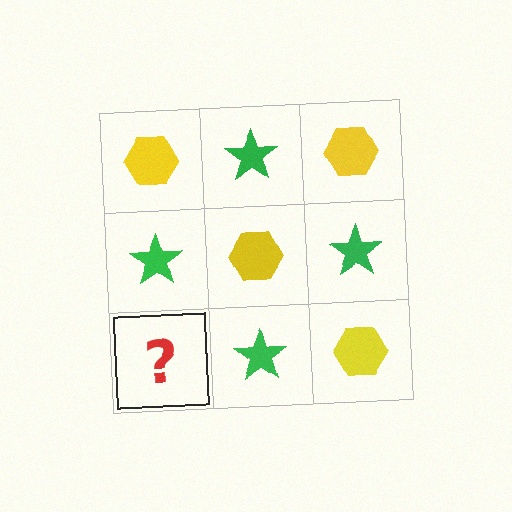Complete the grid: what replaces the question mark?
The question mark should be replaced with a yellow hexagon.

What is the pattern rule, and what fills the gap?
The rule is that it alternates yellow hexagon and green star in a checkerboard pattern. The gap should be filled with a yellow hexagon.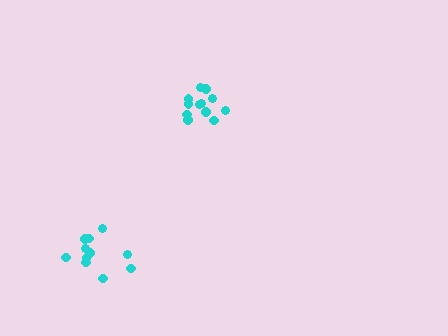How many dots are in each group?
Group 1: 12 dots, Group 2: 11 dots (23 total).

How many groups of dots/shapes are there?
There are 2 groups.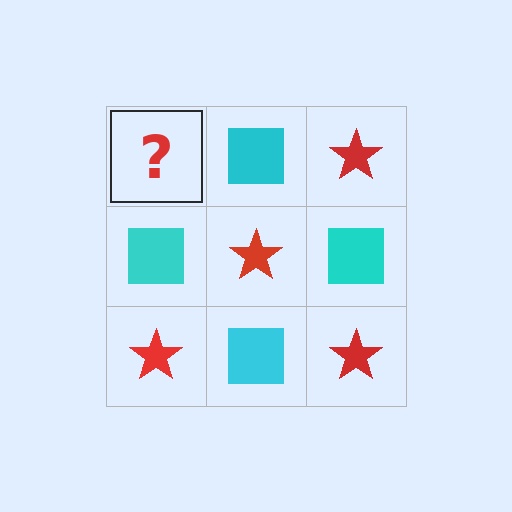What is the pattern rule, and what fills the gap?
The rule is that it alternates red star and cyan square in a checkerboard pattern. The gap should be filled with a red star.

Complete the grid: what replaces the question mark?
The question mark should be replaced with a red star.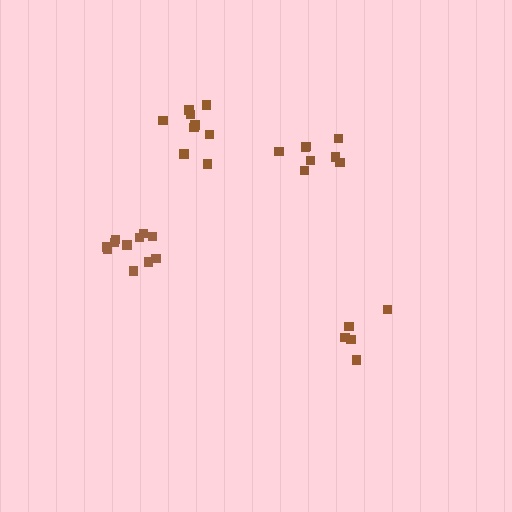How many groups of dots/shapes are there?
There are 4 groups.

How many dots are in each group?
Group 1: 5 dots, Group 2: 11 dots, Group 3: 9 dots, Group 4: 8 dots (33 total).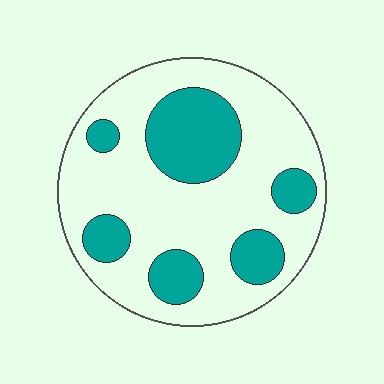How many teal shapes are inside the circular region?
6.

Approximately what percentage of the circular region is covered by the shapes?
Approximately 30%.